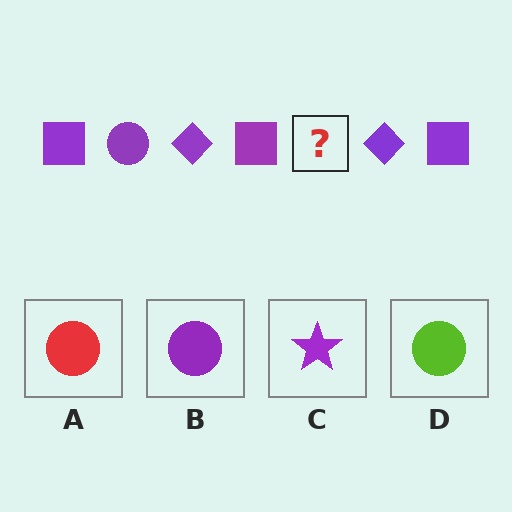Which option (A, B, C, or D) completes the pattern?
B.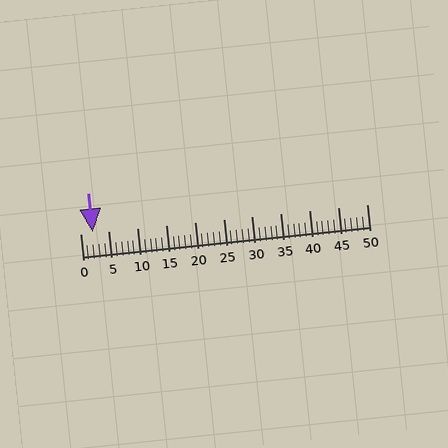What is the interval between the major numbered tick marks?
The major tick marks are spaced 5 units apart.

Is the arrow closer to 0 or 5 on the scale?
The arrow is closer to 0.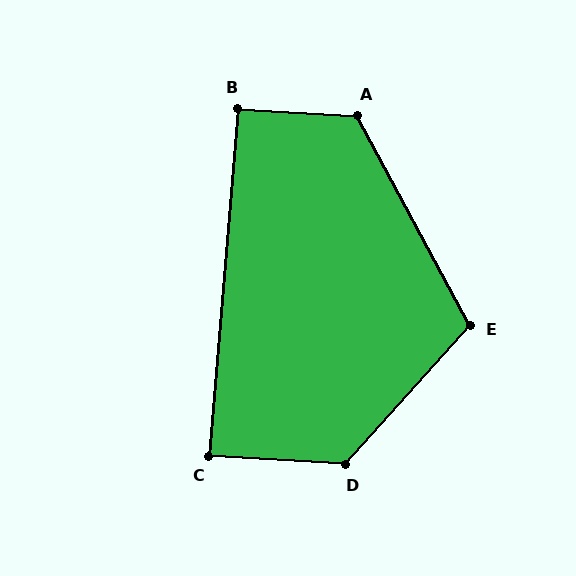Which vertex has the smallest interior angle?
C, at approximately 89 degrees.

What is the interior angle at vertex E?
Approximately 110 degrees (obtuse).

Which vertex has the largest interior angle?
D, at approximately 128 degrees.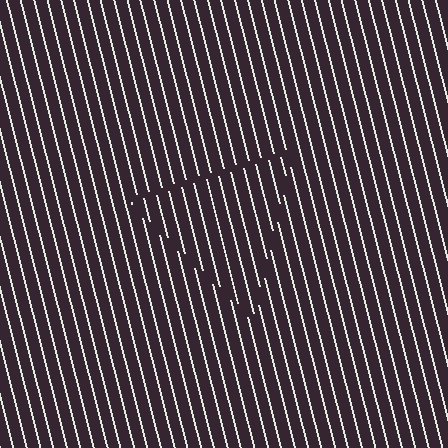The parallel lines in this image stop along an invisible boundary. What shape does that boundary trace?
An illusory triangle. The interior of the shape contains the same grating, shifted by half a period — the contour is defined by the phase discontinuity where line-ends from the inner and outer gratings abut.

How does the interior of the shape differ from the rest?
The interior of the shape contains the same grating, shifted by half a period — the contour is defined by the phase discontinuity where line-ends from the inner and outer gratings abut.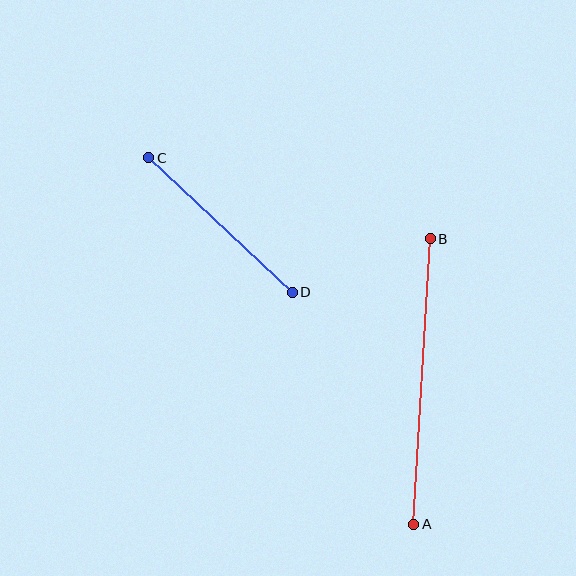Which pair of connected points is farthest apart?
Points A and B are farthest apart.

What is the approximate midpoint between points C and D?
The midpoint is at approximately (220, 225) pixels.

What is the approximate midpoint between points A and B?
The midpoint is at approximately (422, 382) pixels.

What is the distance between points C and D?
The distance is approximately 197 pixels.